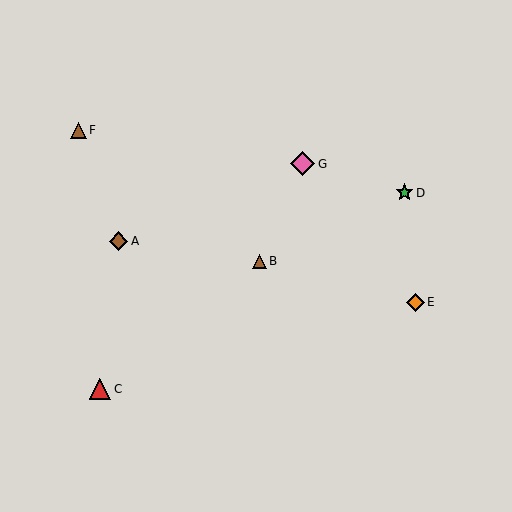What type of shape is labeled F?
Shape F is a brown triangle.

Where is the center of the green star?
The center of the green star is at (404, 193).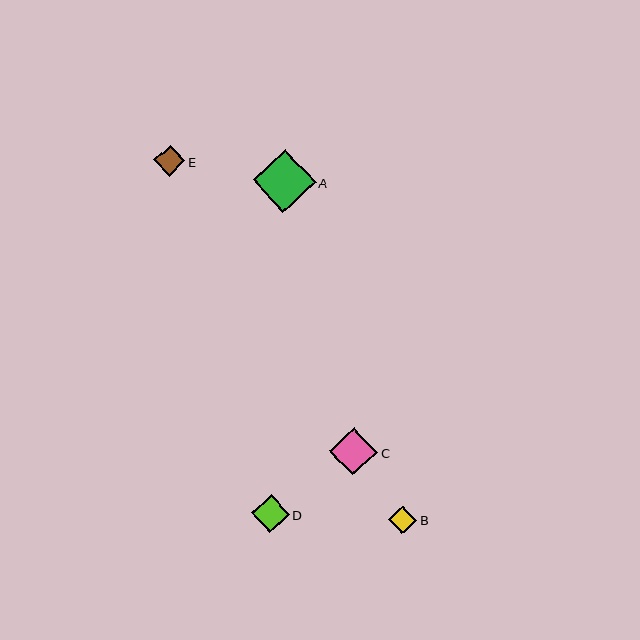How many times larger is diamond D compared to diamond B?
Diamond D is approximately 1.4 times the size of diamond B.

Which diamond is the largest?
Diamond A is the largest with a size of approximately 63 pixels.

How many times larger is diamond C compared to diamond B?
Diamond C is approximately 1.7 times the size of diamond B.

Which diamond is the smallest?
Diamond B is the smallest with a size of approximately 28 pixels.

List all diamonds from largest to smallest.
From largest to smallest: A, C, D, E, B.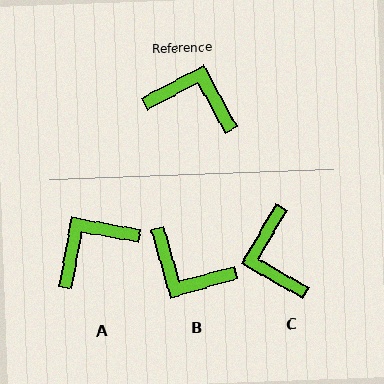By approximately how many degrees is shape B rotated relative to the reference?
Approximately 168 degrees counter-clockwise.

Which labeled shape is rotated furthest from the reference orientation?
B, about 168 degrees away.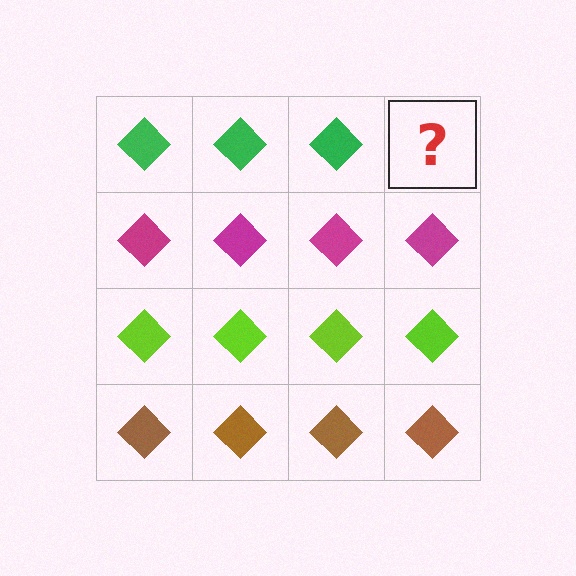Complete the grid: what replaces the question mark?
The question mark should be replaced with a green diamond.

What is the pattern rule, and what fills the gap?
The rule is that each row has a consistent color. The gap should be filled with a green diamond.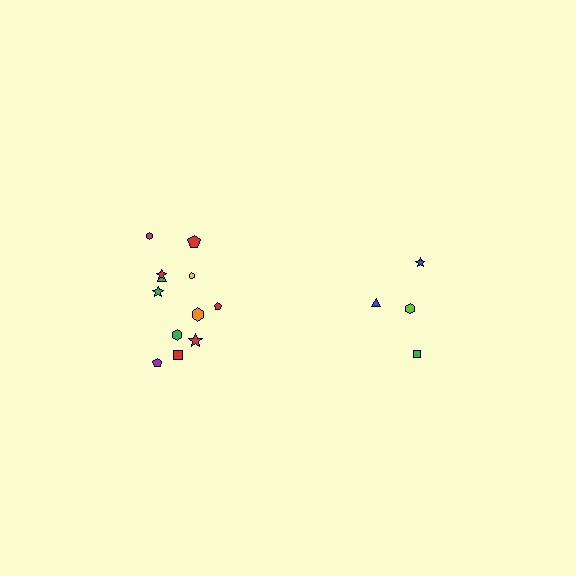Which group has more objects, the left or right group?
The left group.